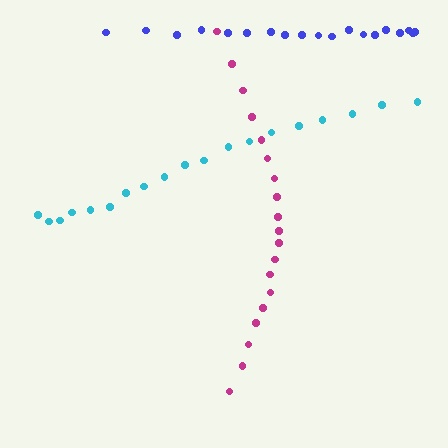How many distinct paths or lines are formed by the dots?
There are 3 distinct paths.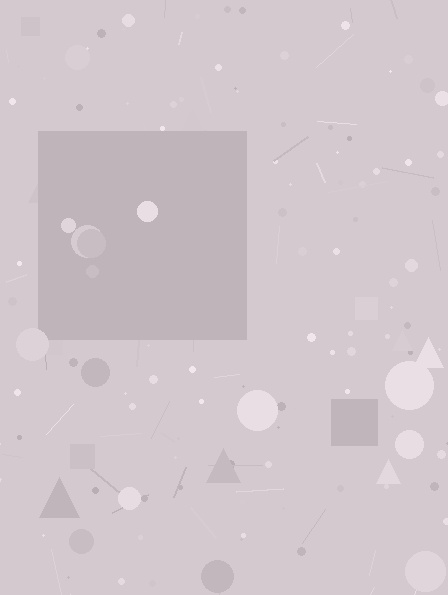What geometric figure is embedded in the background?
A square is embedded in the background.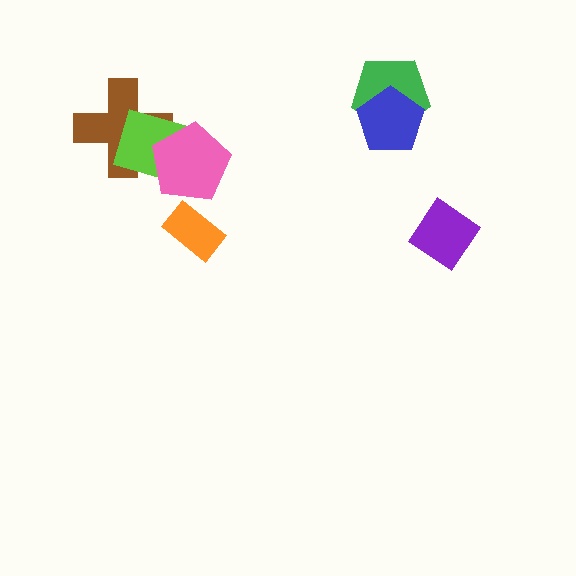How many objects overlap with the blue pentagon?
1 object overlaps with the blue pentagon.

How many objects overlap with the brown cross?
2 objects overlap with the brown cross.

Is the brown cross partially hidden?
Yes, it is partially covered by another shape.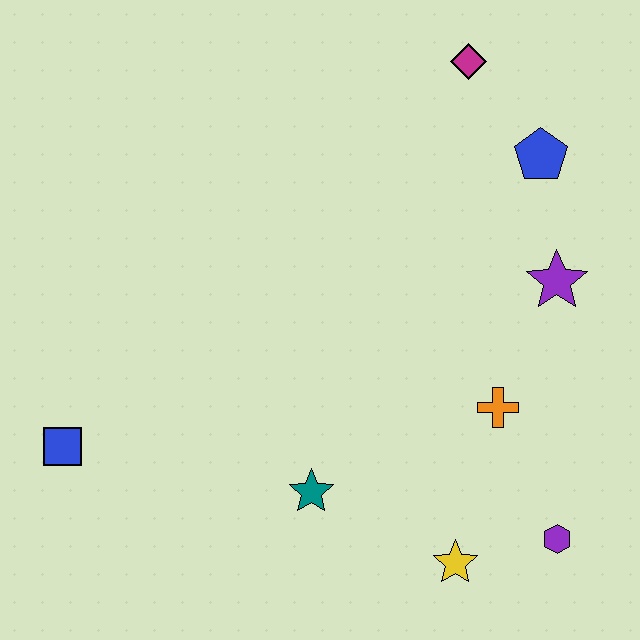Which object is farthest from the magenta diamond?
The blue square is farthest from the magenta diamond.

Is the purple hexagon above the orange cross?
No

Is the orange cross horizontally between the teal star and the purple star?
Yes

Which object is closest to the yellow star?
The purple hexagon is closest to the yellow star.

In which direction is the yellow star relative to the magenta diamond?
The yellow star is below the magenta diamond.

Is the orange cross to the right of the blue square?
Yes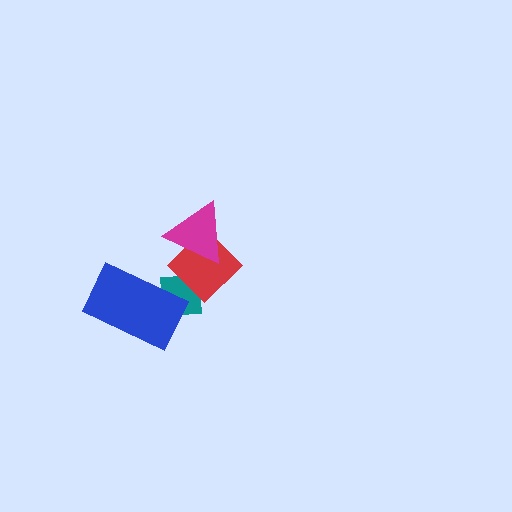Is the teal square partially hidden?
Yes, it is partially covered by another shape.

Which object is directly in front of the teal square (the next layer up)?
The red diamond is directly in front of the teal square.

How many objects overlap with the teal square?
2 objects overlap with the teal square.